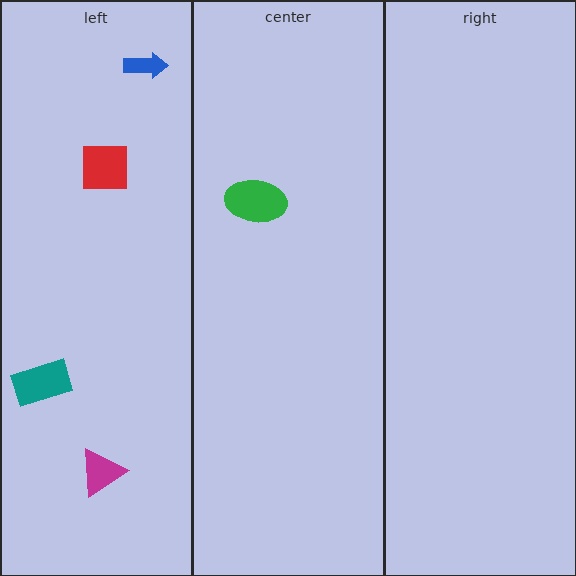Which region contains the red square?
The left region.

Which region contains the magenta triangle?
The left region.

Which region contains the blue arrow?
The left region.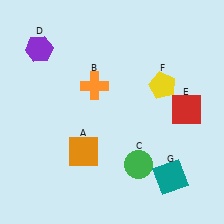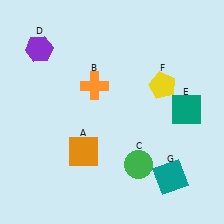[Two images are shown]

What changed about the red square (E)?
In Image 1, E is red. In Image 2, it changed to teal.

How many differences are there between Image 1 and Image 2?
There is 1 difference between the two images.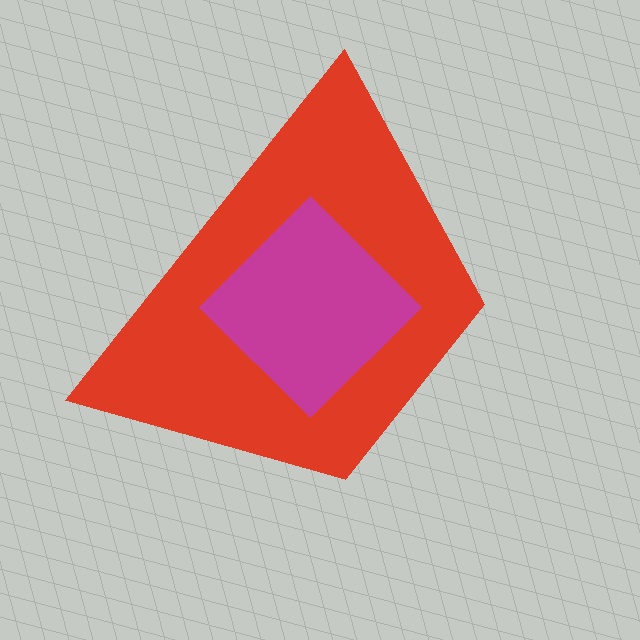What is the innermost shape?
The magenta diamond.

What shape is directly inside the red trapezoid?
The magenta diamond.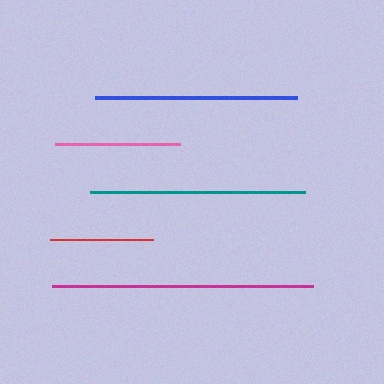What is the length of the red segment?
The red segment is approximately 103 pixels long.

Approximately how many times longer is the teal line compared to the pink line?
The teal line is approximately 1.7 times the length of the pink line.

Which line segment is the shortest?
The red line is the shortest at approximately 103 pixels.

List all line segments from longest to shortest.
From longest to shortest: magenta, teal, blue, pink, red.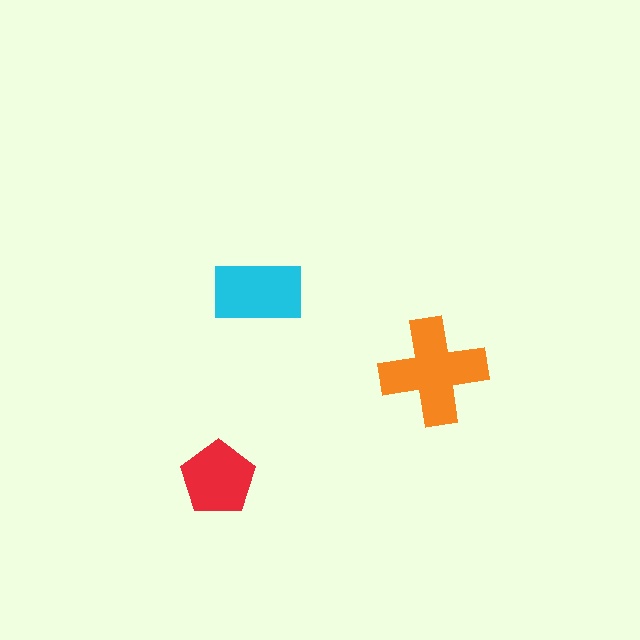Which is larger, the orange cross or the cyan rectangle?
The orange cross.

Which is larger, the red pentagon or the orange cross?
The orange cross.